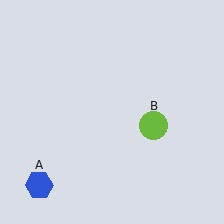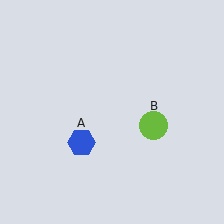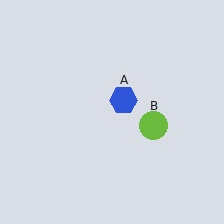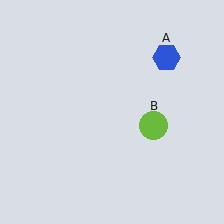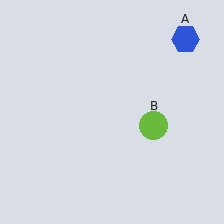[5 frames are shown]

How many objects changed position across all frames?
1 object changed position: blue hexagon (object A).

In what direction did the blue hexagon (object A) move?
The blue hexagon (object A) moved up and to the right.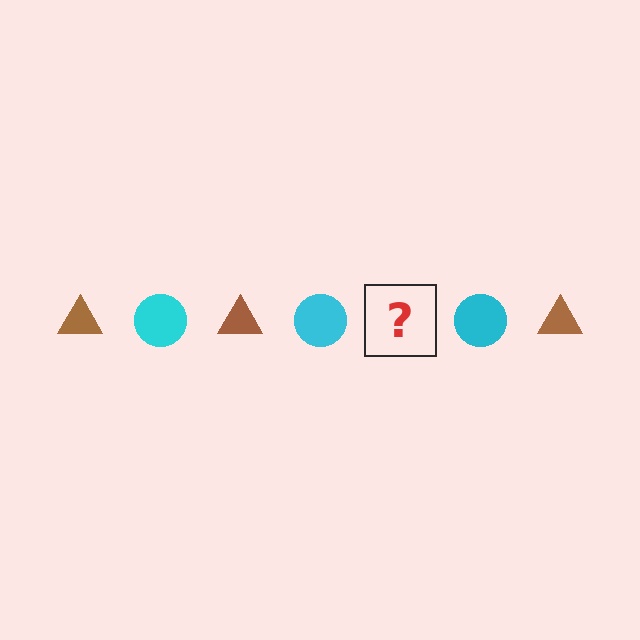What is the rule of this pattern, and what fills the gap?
The rule is that the pattern alternates between brown triangle and cyan circle. The gap should be filled with a brown triangle.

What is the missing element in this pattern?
The missing element is a brown triangle.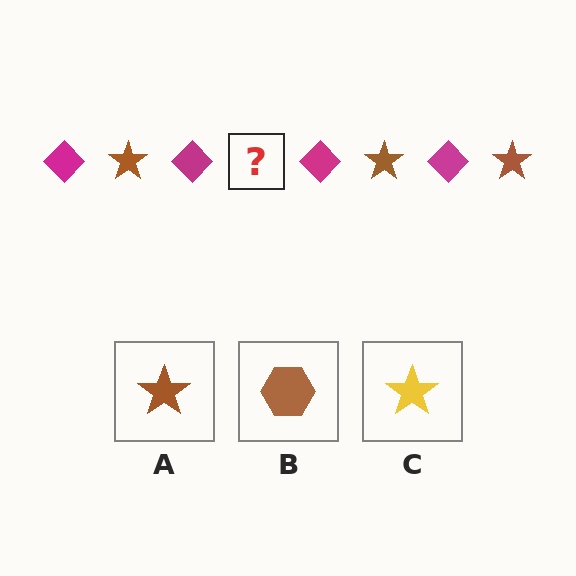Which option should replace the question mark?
Option A.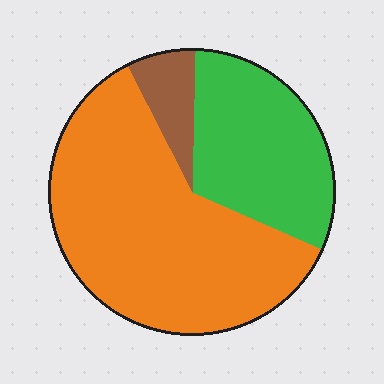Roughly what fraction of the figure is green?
Green covers about 30% of the figure.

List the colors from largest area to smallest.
From largest to smallest: orange, green, brown.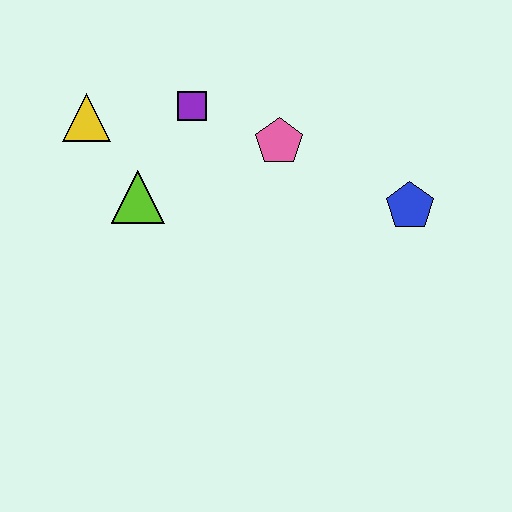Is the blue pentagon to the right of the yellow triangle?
Yes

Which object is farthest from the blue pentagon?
The yellow triangle is farthest from the blue pentagon.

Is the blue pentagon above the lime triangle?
No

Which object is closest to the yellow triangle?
The lime triangle is closest to the yellow triangle.